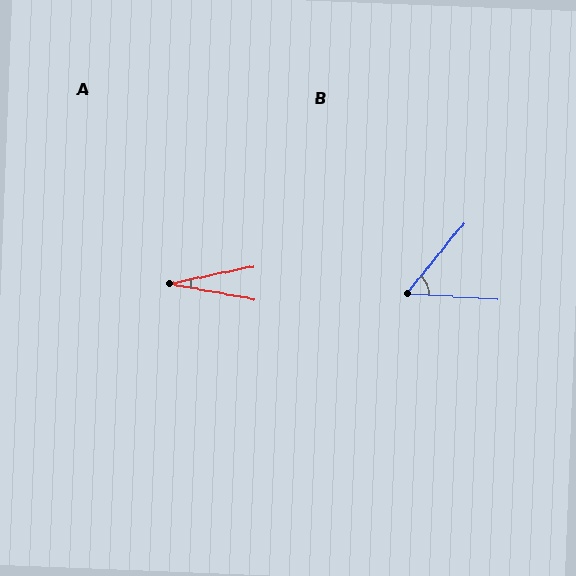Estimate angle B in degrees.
Approximately 55 degrees.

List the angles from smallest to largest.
A (22°), B (55°).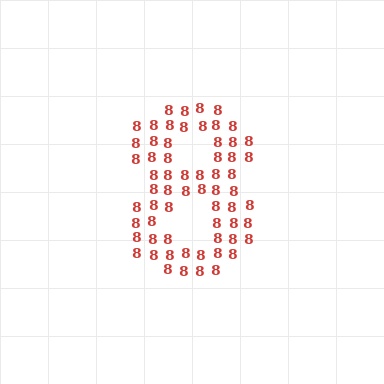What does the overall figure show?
The overall figure shows the digit 8.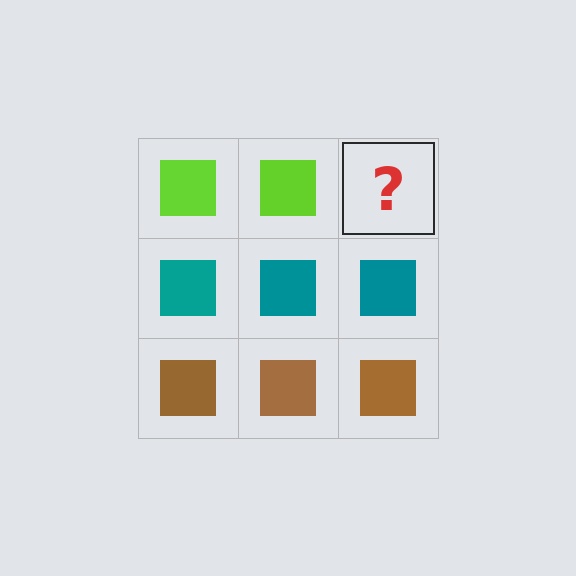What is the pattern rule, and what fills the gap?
The rule is that each row has a consistent color. The gap should be filled with a lime square.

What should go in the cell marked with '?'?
The missing cell should contain a lime square.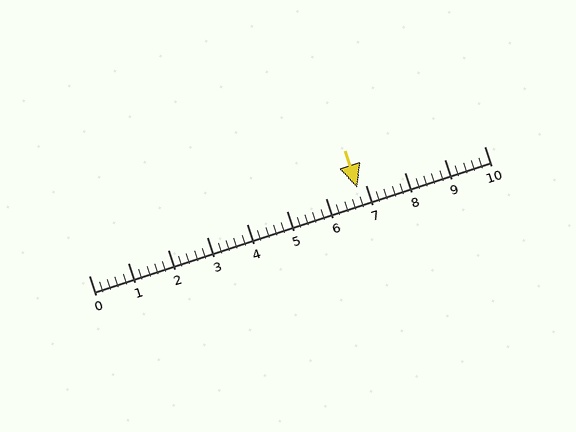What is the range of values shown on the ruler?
The ruler shows values from 0 to 10.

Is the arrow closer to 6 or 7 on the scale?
The arrow is closer to 7.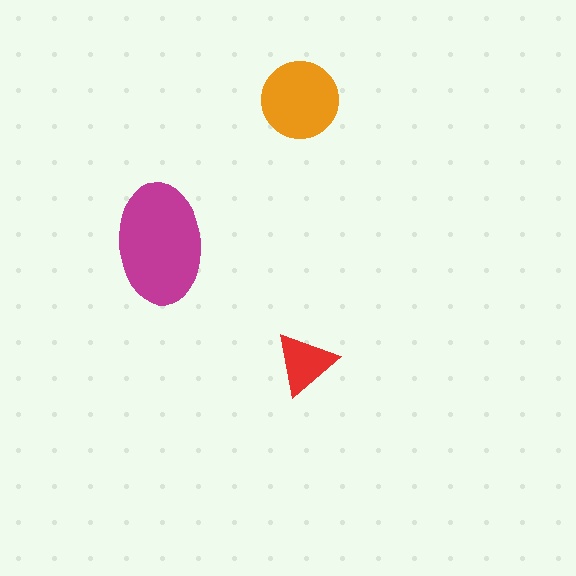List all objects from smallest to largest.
The red triangle, the orange circle, the magenta ellipse.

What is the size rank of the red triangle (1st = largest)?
3rd.